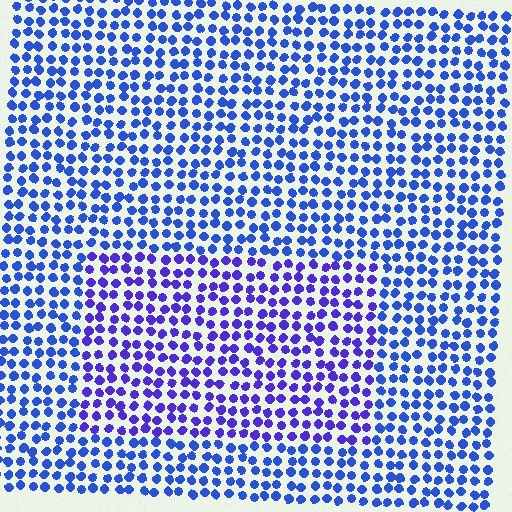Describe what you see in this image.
The image is filled with small blue elements in a uniform arrangement. A rectangle-shaped region is visible where the elements are tinted to a slightly different hue, forming a subtle color boundary.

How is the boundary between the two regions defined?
The boundary is defined purely by a slight shift in hue (about 28 degrees). Spacing, size, and orientation are identical on both sides.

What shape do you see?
I see a rectangle.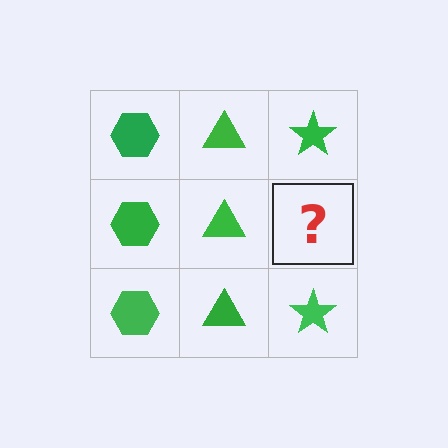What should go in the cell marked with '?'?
The missing cell should contain a green star.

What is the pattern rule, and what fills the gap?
The rule is that each column has a consistent shape. The gap should be filled with a green star.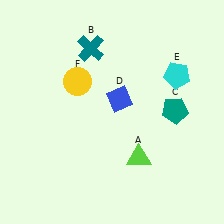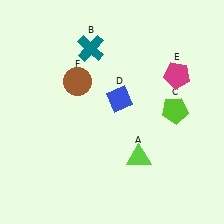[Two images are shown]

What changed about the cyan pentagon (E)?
In Image 1, E is cyan. In Image 2, it changed to magenta.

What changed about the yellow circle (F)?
In Image 1, F is yellow. In Image 2, it changed to brown.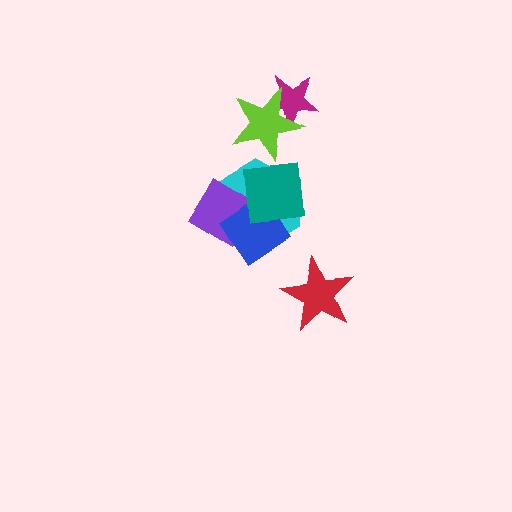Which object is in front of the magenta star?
The lime star is in front of the magenta star.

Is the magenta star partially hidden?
Yes, it is partially covered by another shape.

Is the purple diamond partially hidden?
Yes, it is partially covered by another shape.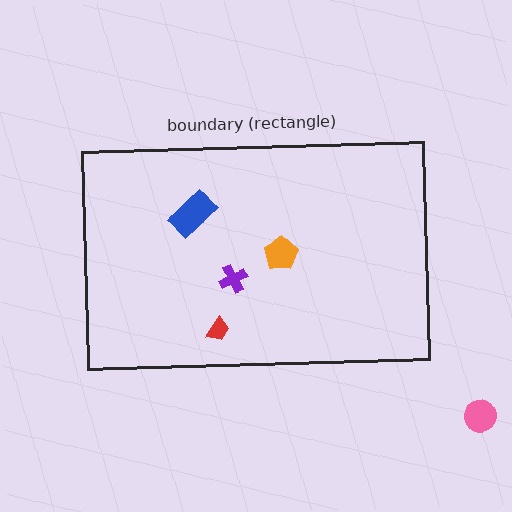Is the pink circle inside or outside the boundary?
Outside.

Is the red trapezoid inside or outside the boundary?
Inside.